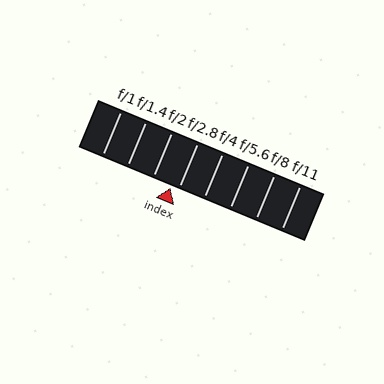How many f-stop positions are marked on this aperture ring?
There are 8 f-stop positions marked.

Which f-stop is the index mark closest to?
The index mark is closest to f/2.8.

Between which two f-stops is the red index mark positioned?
The index mark is between f/2 and f/2.8.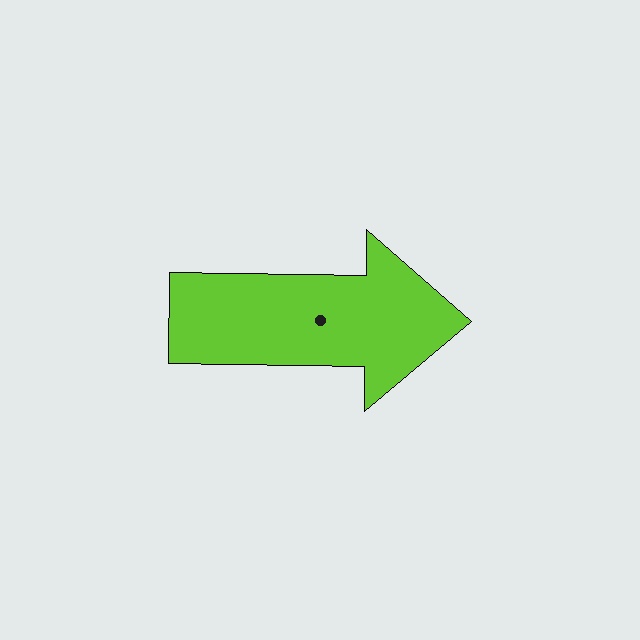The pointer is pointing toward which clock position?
Roughly 3 o'clock.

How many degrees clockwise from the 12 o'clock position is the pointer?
Approximately 91 degrees.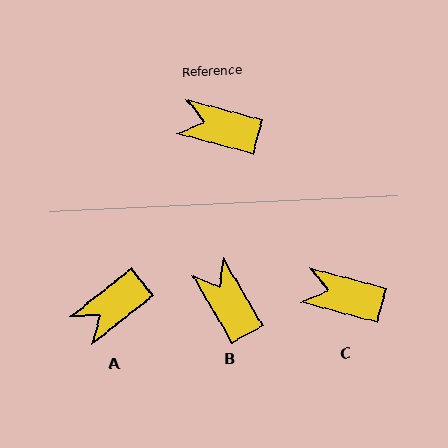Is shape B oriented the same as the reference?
No, it is off by about 44 degrees.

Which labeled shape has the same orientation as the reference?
C.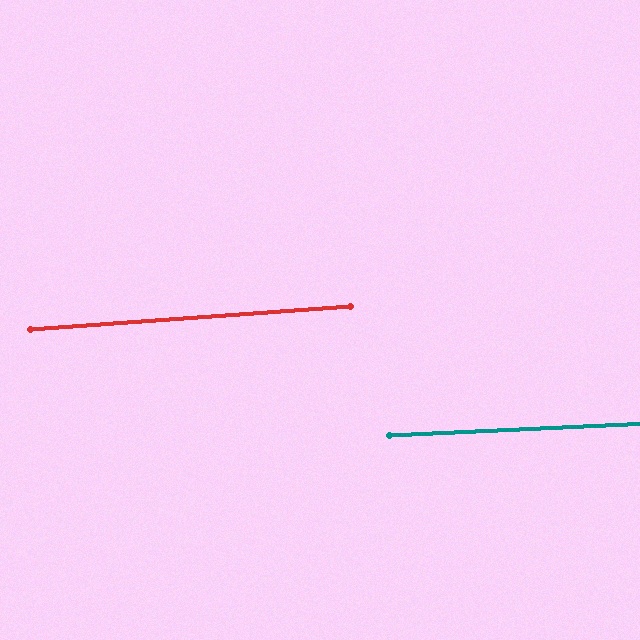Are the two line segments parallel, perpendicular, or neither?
Parallel — their directions differ by only 1.4°.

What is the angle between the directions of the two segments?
Approximately 1 degree.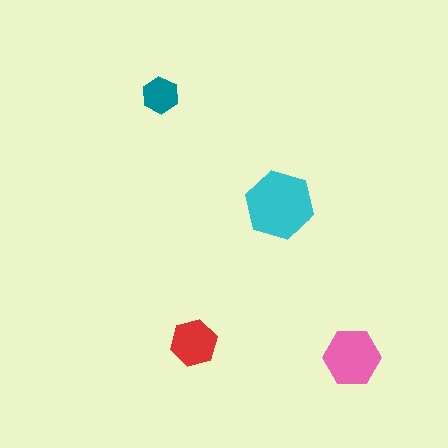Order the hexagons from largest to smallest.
the cyan one, the pink one, the red one, the teal one.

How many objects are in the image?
There are 4 objects in the image.